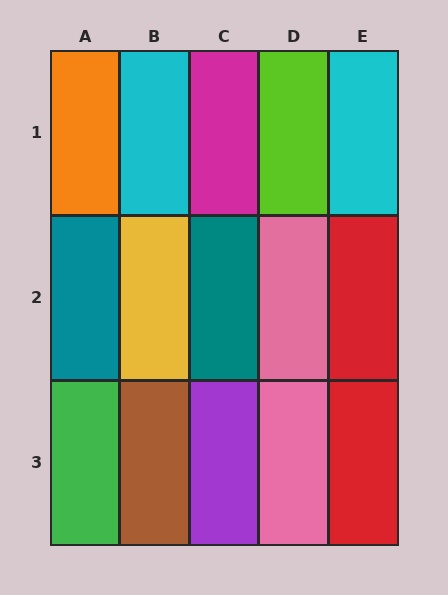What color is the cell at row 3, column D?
Pink.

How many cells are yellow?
1 cell is yellow.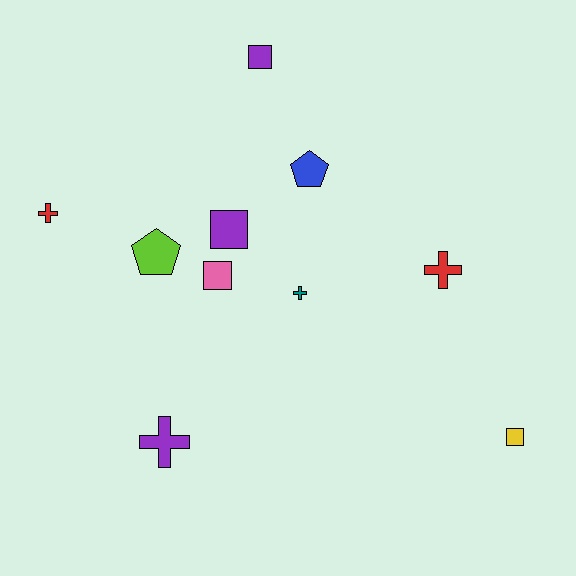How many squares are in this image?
There are 4 squares.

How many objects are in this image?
There are 10 objects.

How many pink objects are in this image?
There is 1 pink object.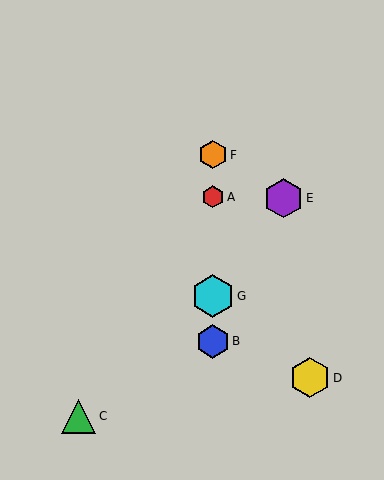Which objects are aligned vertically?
Objects A, B, F, G are aligned vertically.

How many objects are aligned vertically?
4 objects (A, B, F, G) are aligned vertically.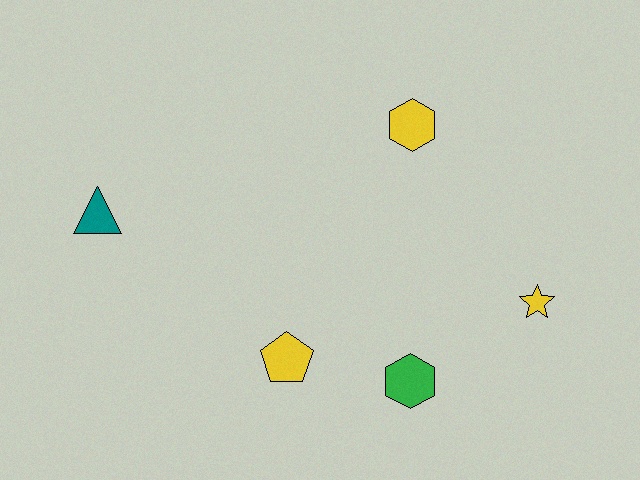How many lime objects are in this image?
There are no lime objects.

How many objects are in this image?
There are 5 objects.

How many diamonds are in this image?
There are no diamonds.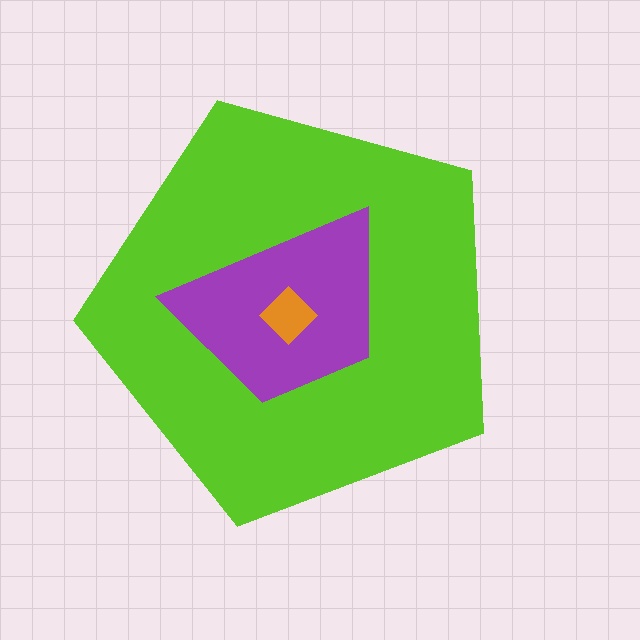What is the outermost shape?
The lime pentagon.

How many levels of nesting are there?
3.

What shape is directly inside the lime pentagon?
The purple trapezoid.